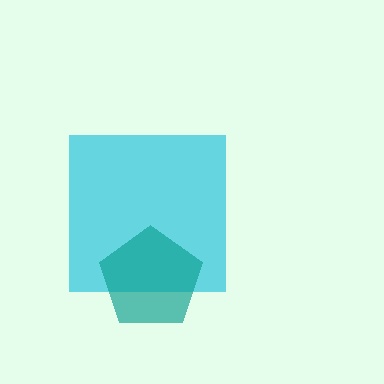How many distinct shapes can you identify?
There are 2 distinct shapes: a cyan square, a teal pentagon.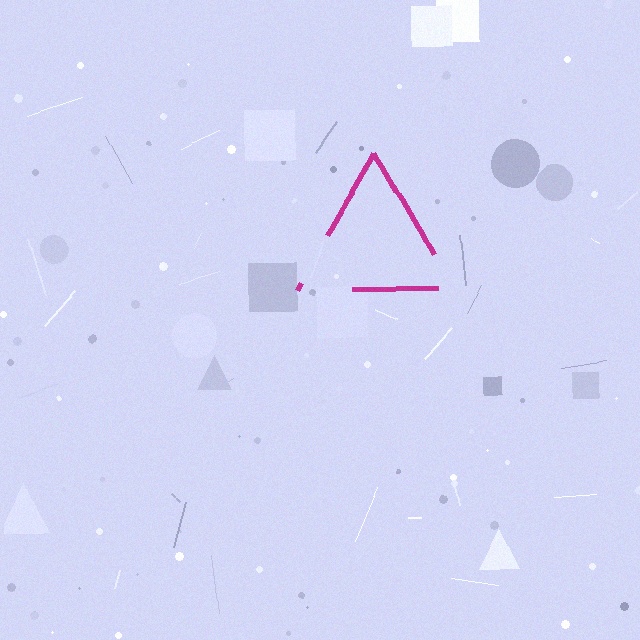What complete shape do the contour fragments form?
The contour fragments form a triangle.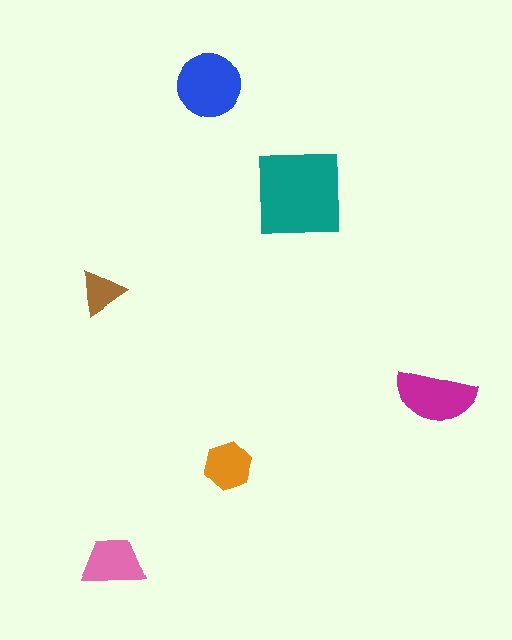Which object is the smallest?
The brown triangle.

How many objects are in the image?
There are 6 objects in the image.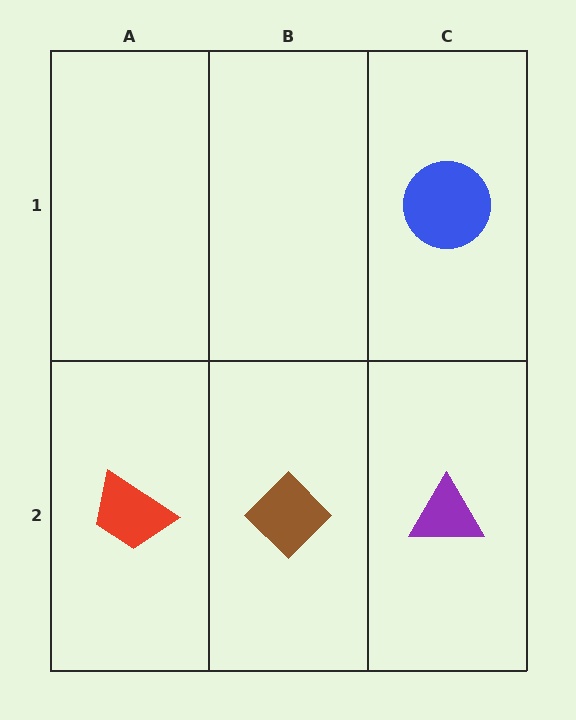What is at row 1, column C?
A blue circle.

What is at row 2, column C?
A purple triangle.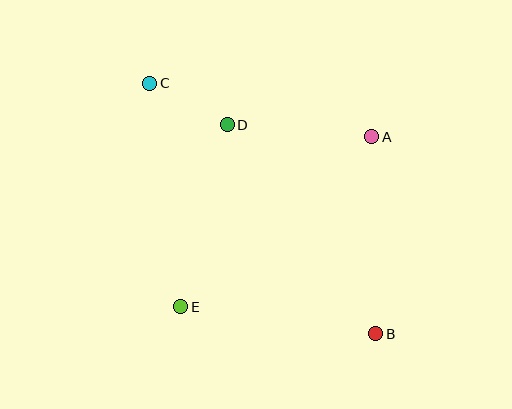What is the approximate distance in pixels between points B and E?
The distance between B and E is approximately 197 pixels.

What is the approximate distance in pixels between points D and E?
The distance between D and E is approximately 187 pixels.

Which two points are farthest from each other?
Points B and C are farthest from each other.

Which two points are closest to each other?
Points C and D are closest to each other.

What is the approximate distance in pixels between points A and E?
The distance between A and E is approximately 255 pixels.